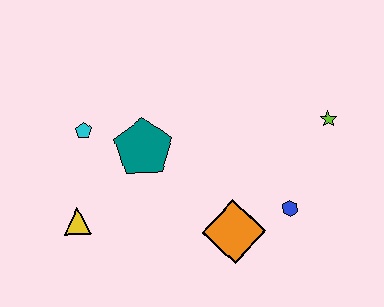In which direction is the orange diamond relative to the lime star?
The orange diamond is below the lime star.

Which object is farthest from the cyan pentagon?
The lime star is farthest from the cyan pentagon.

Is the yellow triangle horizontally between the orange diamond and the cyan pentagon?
No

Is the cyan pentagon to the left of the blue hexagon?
Yes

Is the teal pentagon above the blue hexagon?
Yes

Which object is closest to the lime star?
The blue hexagon is closest to the lime star.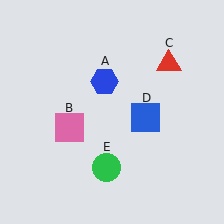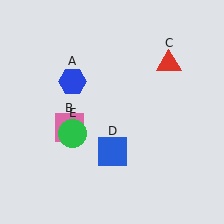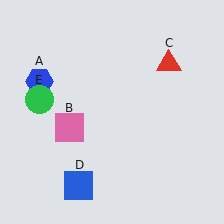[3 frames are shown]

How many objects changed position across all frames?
3 objects changed position: blue hexagon (object A), blue square (object D), green circle (object E).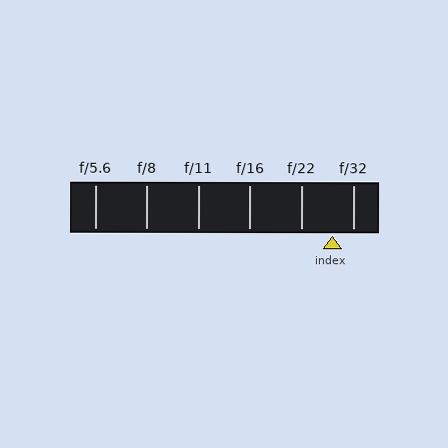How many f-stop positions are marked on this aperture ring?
There are 6 f-stop positions marked.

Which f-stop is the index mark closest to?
The index mark is closest to f/32.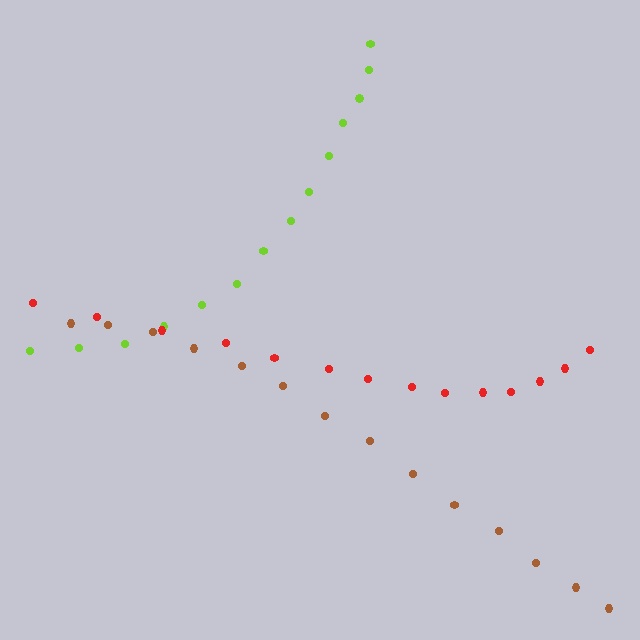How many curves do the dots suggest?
There are 3 distinct paths.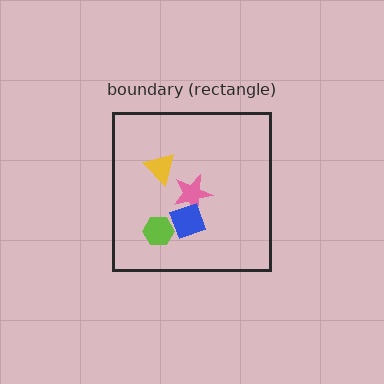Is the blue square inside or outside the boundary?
Inside.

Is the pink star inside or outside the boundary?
Inside.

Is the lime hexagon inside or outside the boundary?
Inside.